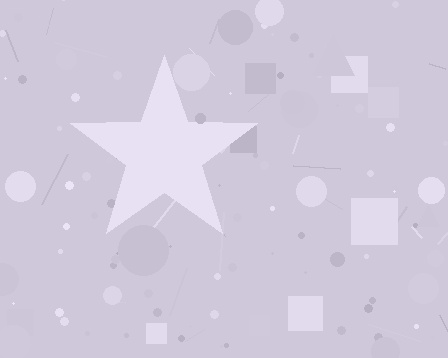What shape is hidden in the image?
A star is hidden in the image.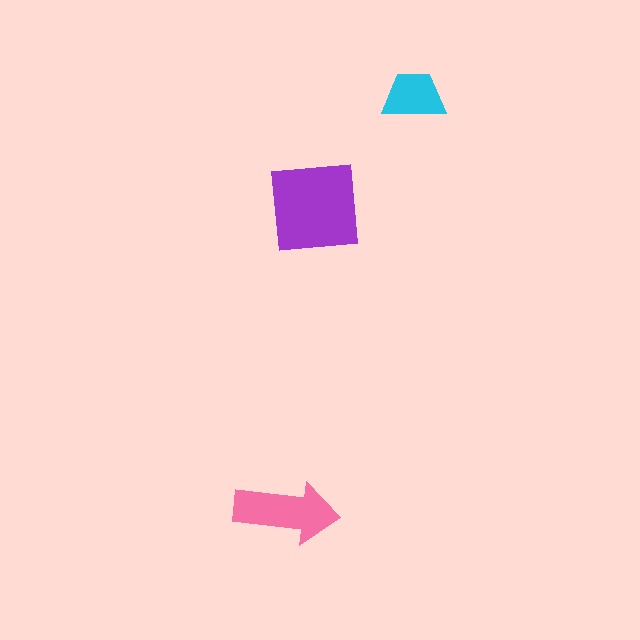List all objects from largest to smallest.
The purple square, the pink arrow, the cyan trapezoid.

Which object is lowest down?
The pink arrow is bottommost.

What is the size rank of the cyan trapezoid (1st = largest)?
3rd.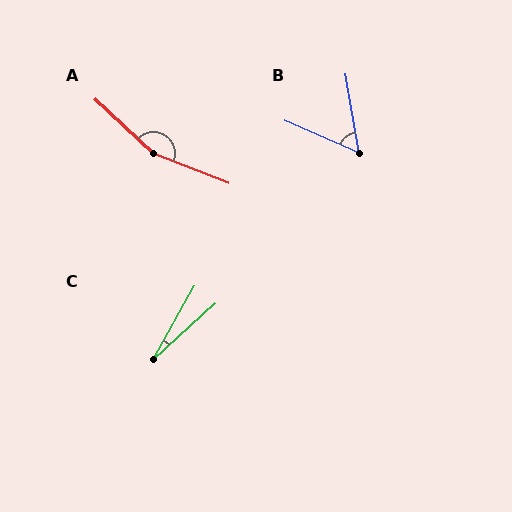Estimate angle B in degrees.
Approximately 57 degrees.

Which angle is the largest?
A, at approximately 158 degrees.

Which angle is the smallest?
C, at approximately 18 degrees.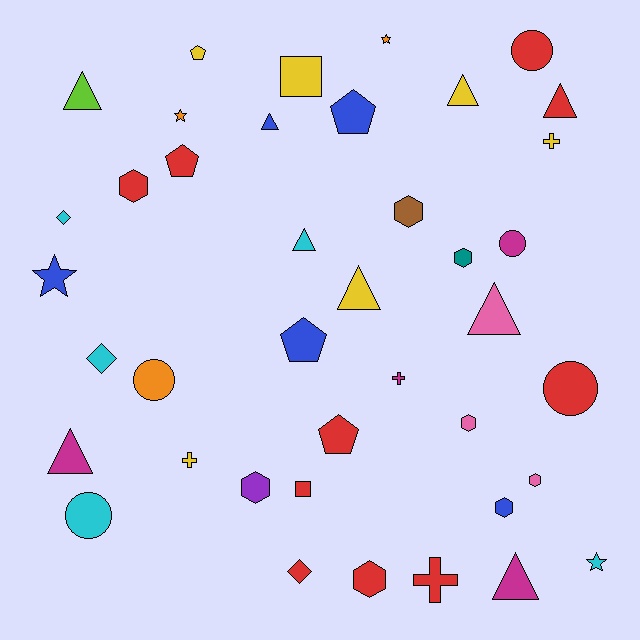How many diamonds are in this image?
There are 3 diamonds.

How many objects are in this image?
There are 40 objects.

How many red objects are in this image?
There are 10 red objects.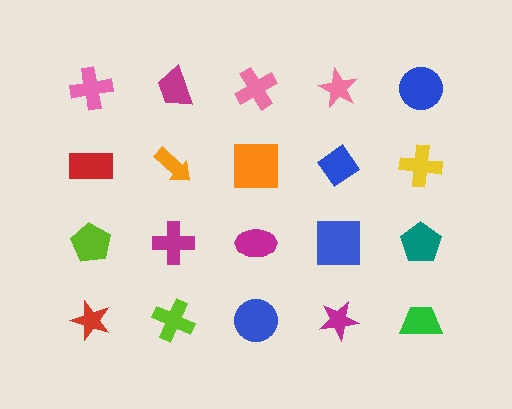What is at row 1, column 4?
A pink star.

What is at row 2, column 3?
An orange square.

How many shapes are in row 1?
5 shapes.